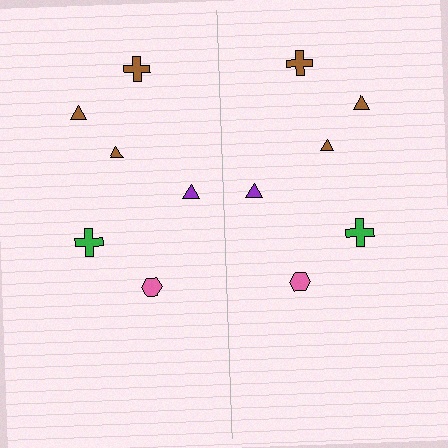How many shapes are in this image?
There are 12 shapes in this image.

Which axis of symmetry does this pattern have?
The pattern has a vertical axis of symmetry running through the center of the image.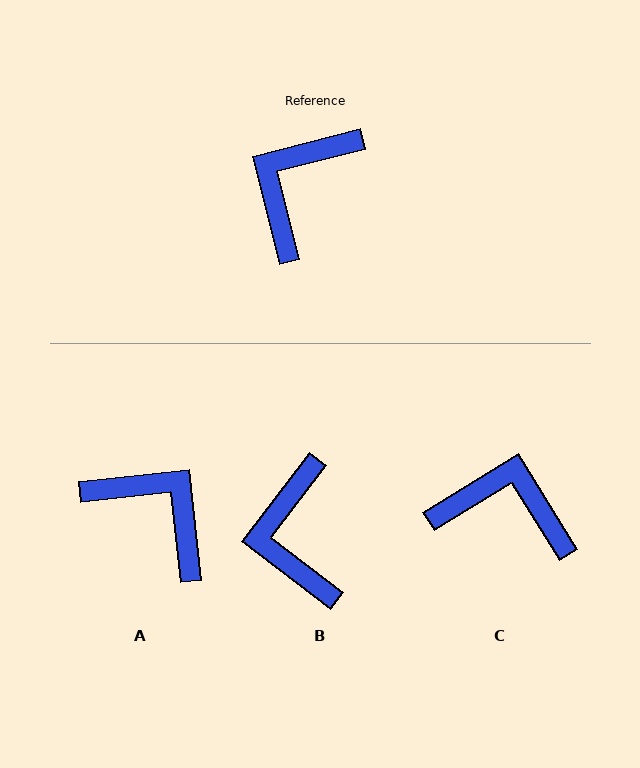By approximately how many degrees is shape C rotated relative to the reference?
Approximately 72 degrees clockwise.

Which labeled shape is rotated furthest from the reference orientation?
A, about 98 degrees away.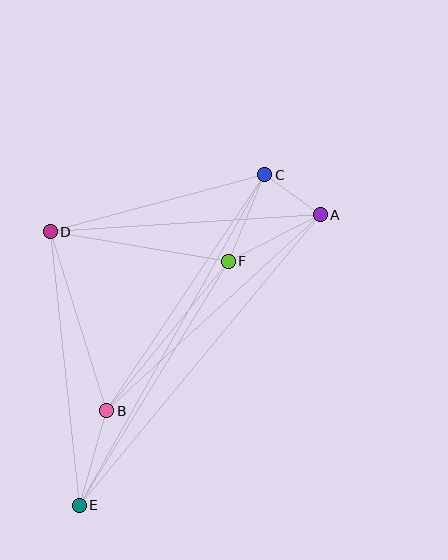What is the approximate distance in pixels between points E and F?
The distance between E and F is approximately 286 pixels.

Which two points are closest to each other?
Points A and C are closest to each other.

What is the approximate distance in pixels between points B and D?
The distance between B and D is approximately 187 pixels.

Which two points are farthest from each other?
Points C and E are farthest from each other.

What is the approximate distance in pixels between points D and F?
The distance between D and F is approximately 180 pixels.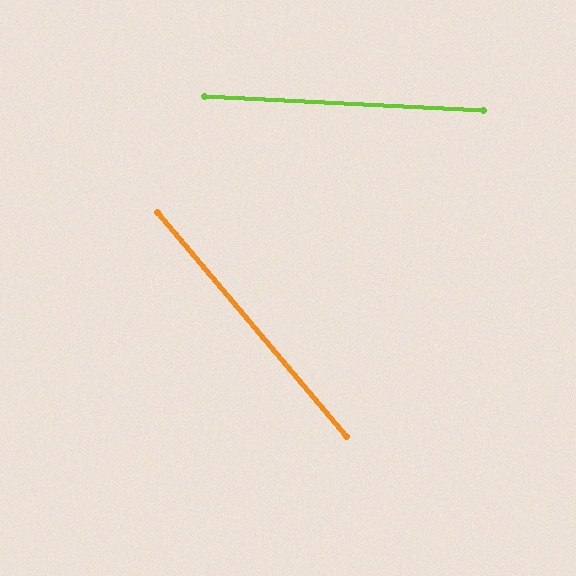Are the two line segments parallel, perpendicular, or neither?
Neither parallel nor perpendicular — they differ by about 47°.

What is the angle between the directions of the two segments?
Approximately 47 degrees.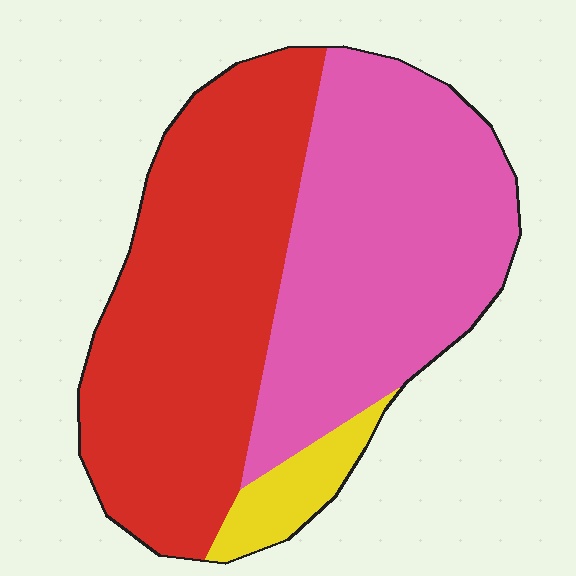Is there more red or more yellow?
Red.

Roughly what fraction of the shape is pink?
Pink covers about 45% of the shape.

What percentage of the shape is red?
Red takes up between a third and a half of the shape.